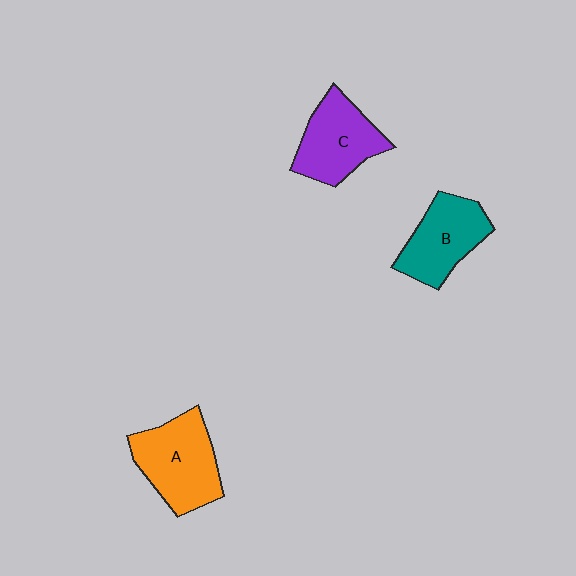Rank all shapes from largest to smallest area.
From largest to smallest: A (orange), C (purple), B (teal).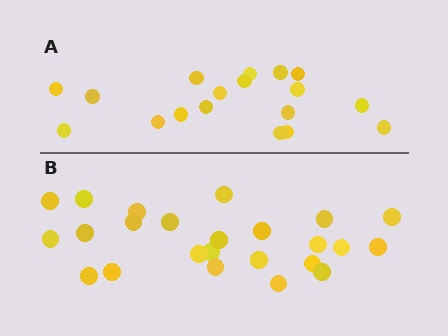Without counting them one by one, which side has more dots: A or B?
Region B (the bottom region) has more dots.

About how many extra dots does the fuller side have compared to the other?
Region B has about 6 more dots than region A.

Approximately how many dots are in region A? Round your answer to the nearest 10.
About 20 dots. (The exact count is 18, which rounds to 20.)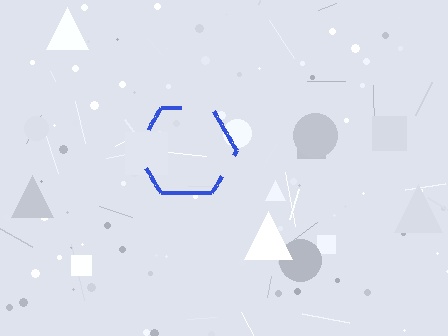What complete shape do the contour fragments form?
The contour fragments form a hexagon.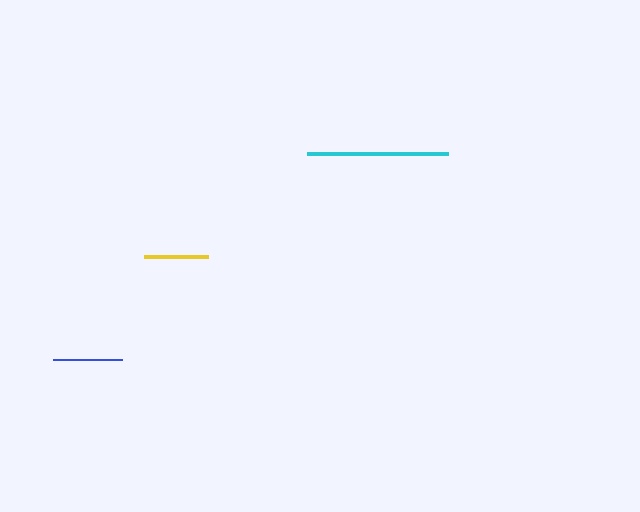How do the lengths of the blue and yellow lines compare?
The blue and yellow lines are approximately the same length.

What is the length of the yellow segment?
The yellow segment is approximately 64 pixels long.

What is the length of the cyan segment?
The cyan segment is approximately 141 pixels long.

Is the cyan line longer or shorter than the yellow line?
The cyan line is longer than the yellow line.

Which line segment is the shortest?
The yellow line is the shortest at approximately 64 pixels.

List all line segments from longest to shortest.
From longest to shortest: cyan, blue, yellow.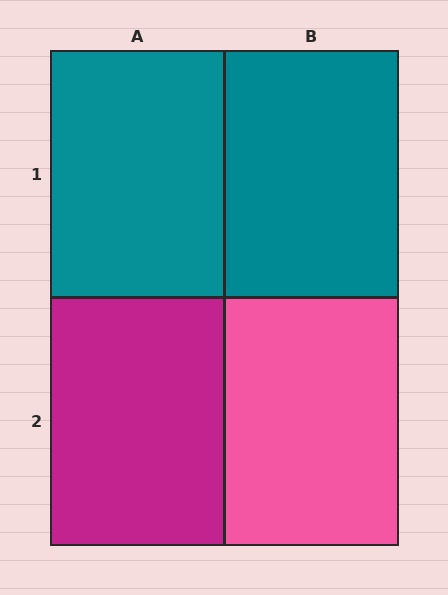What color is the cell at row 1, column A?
Teal.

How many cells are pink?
1 cell is pink.